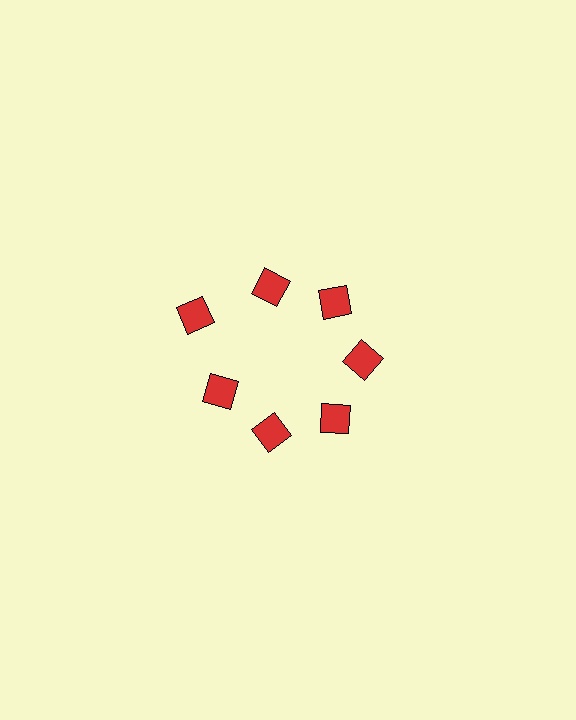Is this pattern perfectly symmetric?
No. The 7 red diamonds are arranged in a ring, but one element near the 10 o'clock position is pushed outward from the center, breaking the 7-fold rotational symmetry.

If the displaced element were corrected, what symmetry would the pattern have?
It would have 7-fold rotational symmetry — the pattern would map onto itself every 51 degrees.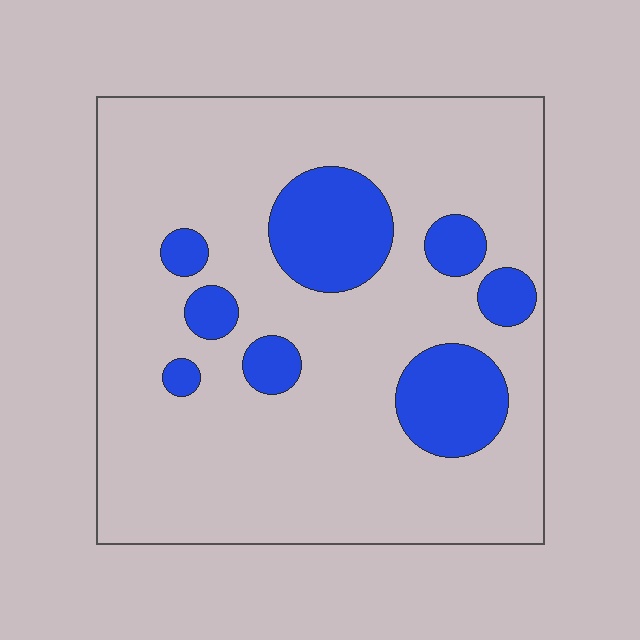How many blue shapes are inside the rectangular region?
8.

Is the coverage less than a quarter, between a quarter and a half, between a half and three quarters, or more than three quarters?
Less than a quarter.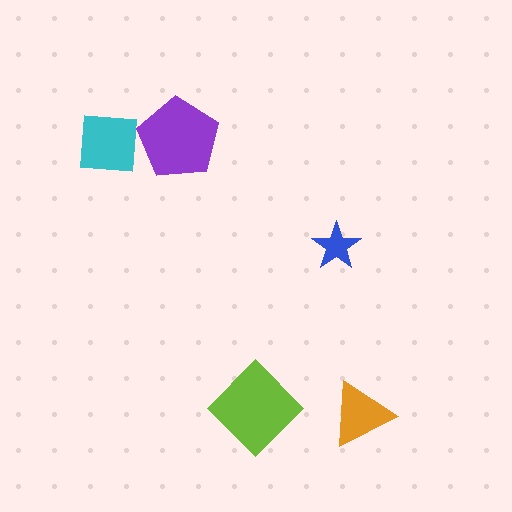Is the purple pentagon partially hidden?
Yes, it is partially covered by another shape.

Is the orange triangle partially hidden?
No, no other shape covers it.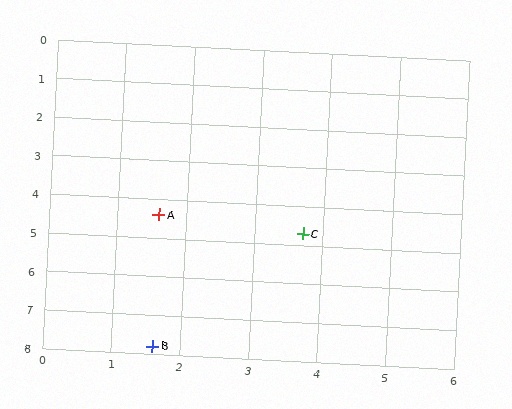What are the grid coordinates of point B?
Point B is at approximately (1.6, 7.8).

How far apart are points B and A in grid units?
Points B and A are about 3.4 grid units apart.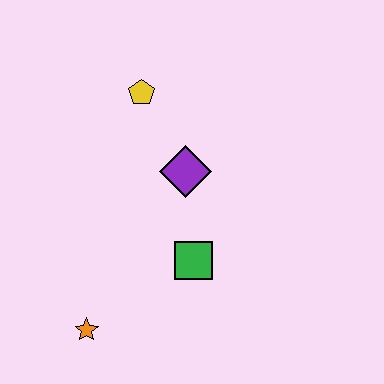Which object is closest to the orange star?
The green square is closest to the orange star.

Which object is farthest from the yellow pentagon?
The orange star is farthest from the yellow pentagon.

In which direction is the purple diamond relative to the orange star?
The purple diamond is above the orange star.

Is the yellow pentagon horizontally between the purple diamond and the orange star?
Yes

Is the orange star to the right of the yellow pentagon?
No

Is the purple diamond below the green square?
No